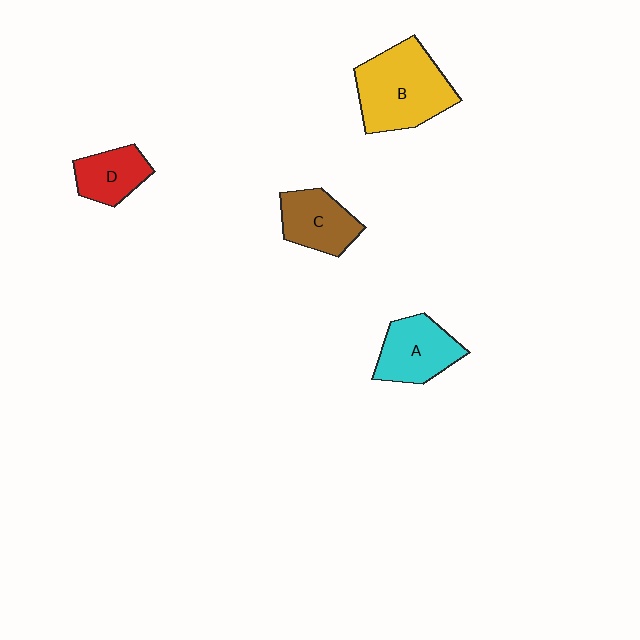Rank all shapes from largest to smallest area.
From largest to smallest: B (yellow), A (cyan), C (brown), D (red).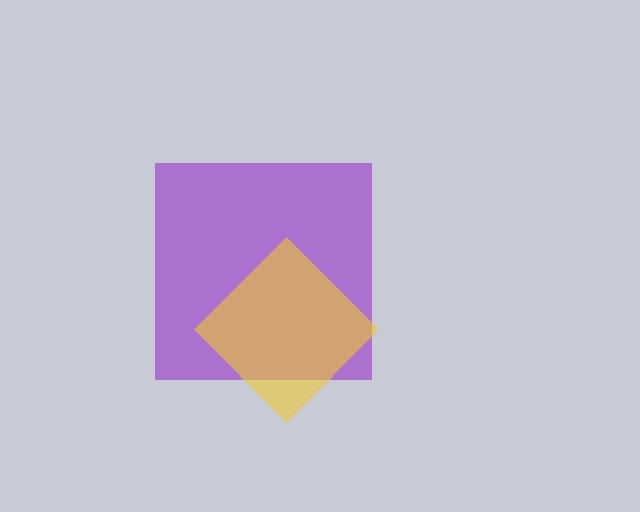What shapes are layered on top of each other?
The layered shapes are: a purple square, a yellow diamond.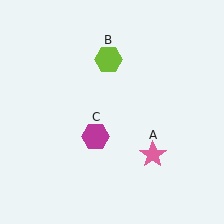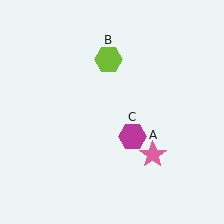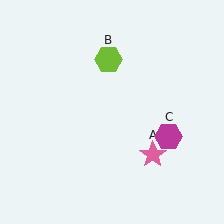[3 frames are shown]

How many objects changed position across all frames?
1 object changed position: magenta hexagon (object C).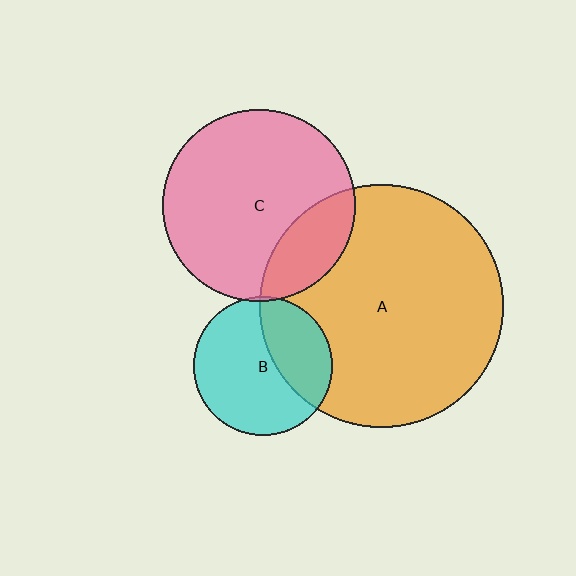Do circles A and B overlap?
Yes.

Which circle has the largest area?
Circle A (orange).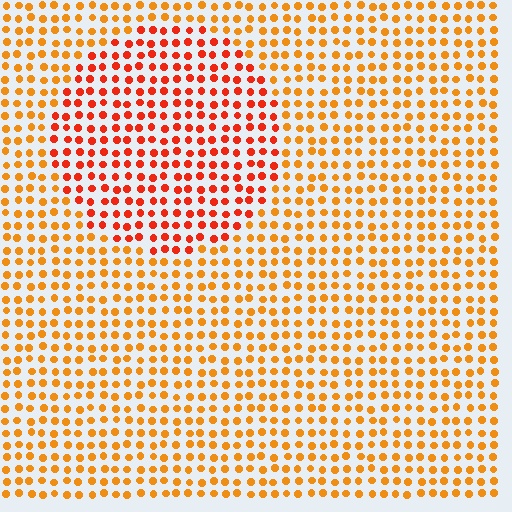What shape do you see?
I see a circle.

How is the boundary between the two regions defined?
The boundary is defined purely by a slight shift in hue (about 29 degrees). Spacing, size, and orientation are identical on both sides.